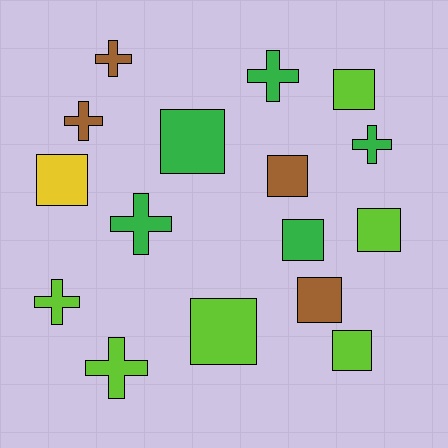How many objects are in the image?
There are 16 objects.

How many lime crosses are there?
There are 2 lime crosses.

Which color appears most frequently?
Lime, with 6 objects.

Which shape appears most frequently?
Square, with 9 objects.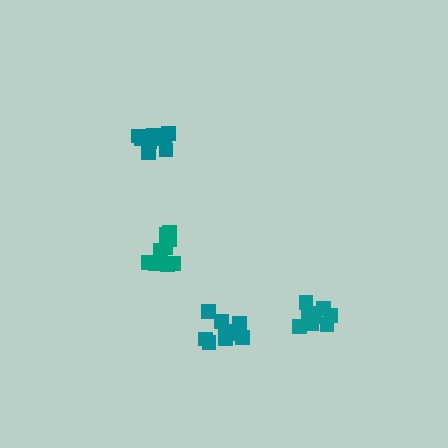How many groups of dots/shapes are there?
There are 4 groups.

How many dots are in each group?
Group 1: 10 dots, Group 2: 9 dots, Group 3: 9 dots, Group 4: 11 dots (39 total).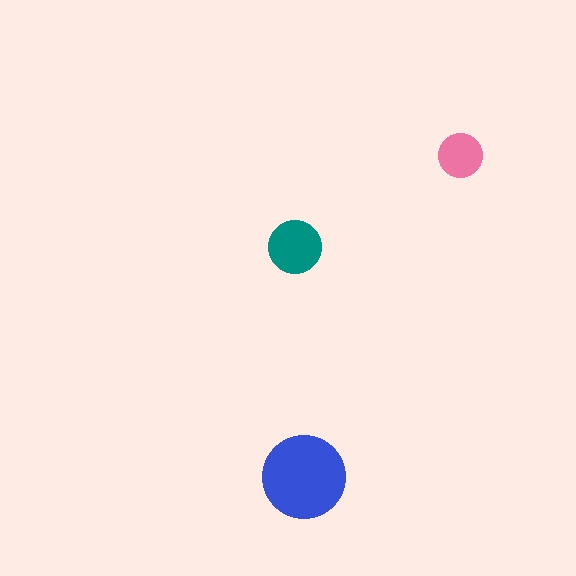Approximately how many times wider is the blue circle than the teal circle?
About 1.5 times wider.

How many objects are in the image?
There are 3 objects in the image.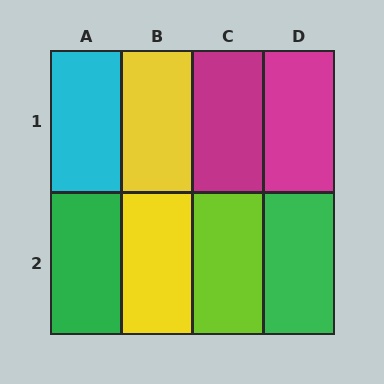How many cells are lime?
1 cell is lime.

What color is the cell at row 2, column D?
Green.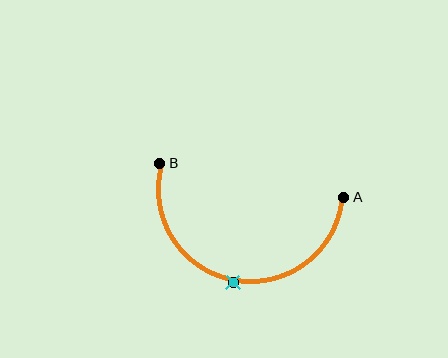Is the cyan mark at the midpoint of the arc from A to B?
Yes. The cyan mark lies on the arc at equal arc-length from both A and B — it is the arc midpoint.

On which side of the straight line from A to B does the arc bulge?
The arc bulges below the straight line connecting A and B.